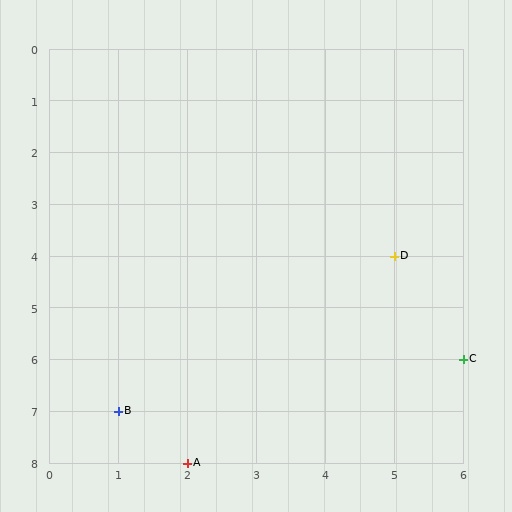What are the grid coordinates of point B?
Point B is at grid coordinates (1, 7).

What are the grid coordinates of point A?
Point A is at grid coordinates (2, 8).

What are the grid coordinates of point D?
Point D is at grid coordinates (5, 4).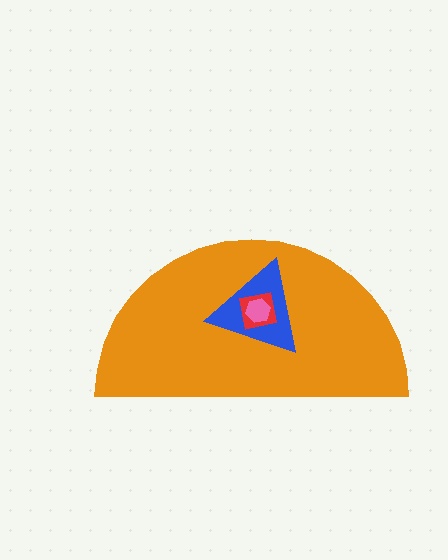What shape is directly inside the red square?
The pink hexagon.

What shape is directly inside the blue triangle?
The red square.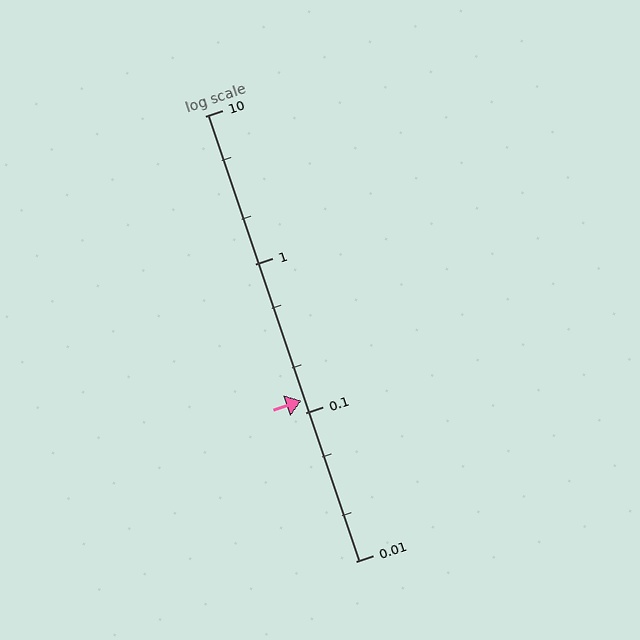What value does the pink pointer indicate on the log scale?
The pointer indicates approximately 0.12.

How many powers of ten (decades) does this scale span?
The scale spans 3 decades, from 0.01 to 10.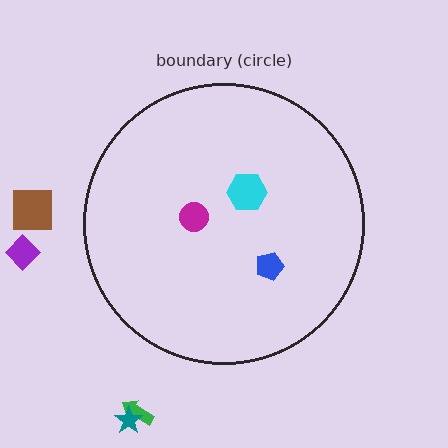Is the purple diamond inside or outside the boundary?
Outside.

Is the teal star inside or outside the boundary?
Outside.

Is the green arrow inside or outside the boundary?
Outside.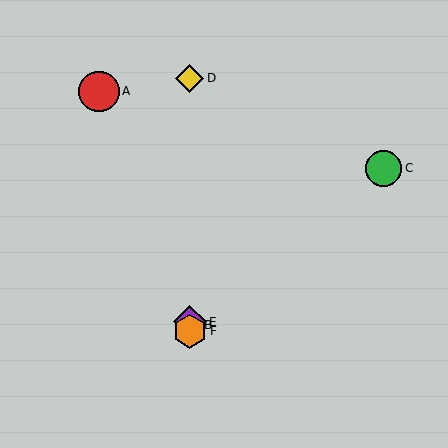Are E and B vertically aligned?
Yes, both are at x≈190.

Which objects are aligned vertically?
Objects B, D, E, F are aligned vertically.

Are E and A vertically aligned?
No, E is at x≈190 and A is at x≈99.